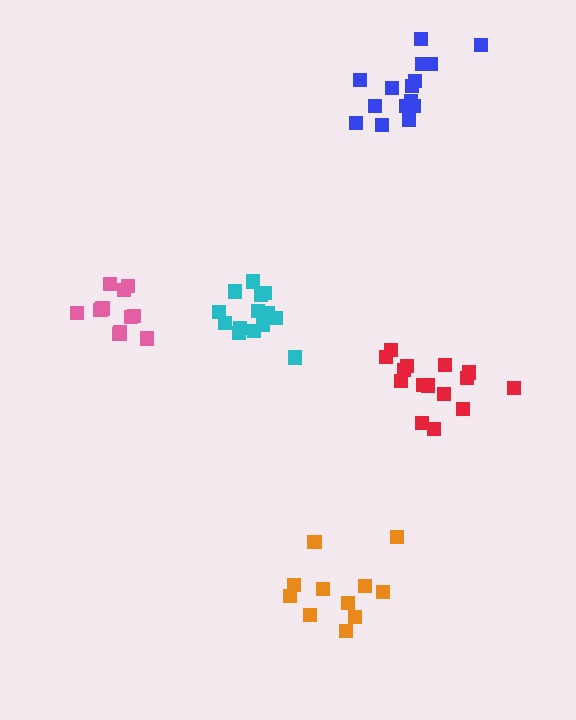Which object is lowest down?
The orange cluster is bottommost.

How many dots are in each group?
Group 1: 15 dots, Group 2: 15 dots, Group 3: 15 dots, Group 4: 11 dots, Group 5: 11 dots (67 total).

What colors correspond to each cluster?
The clusters are colored: red, blue, cyan, orange, pink.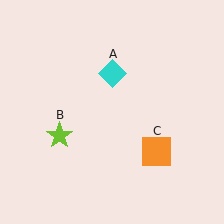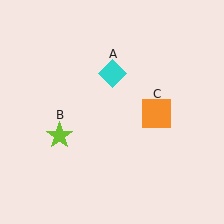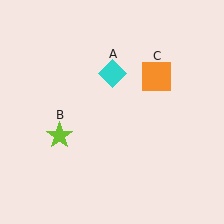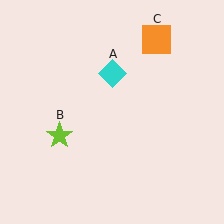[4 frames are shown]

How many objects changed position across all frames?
1 object changed position: orange square (object C).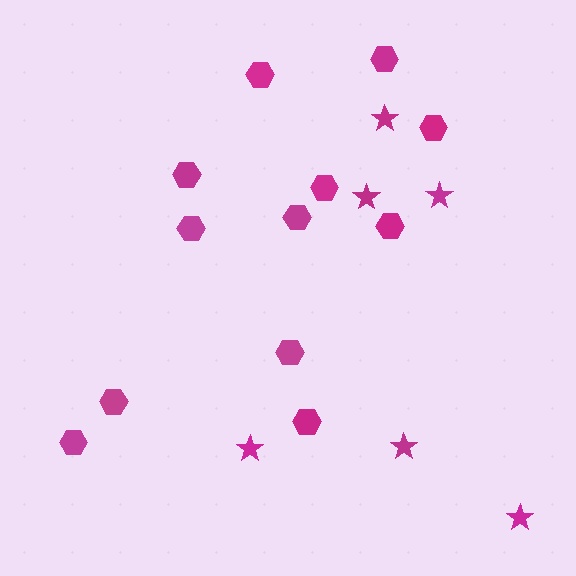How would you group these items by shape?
There are 2 groups: one group of stars (6) and one group of hexagons (12).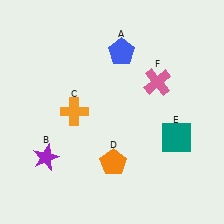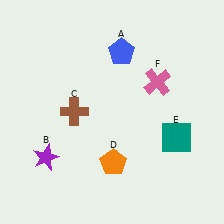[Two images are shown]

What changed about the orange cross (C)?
In Image 1, C is orange. In Image 2, it changed to brown.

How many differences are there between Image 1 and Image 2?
There is 1 difference between the two images.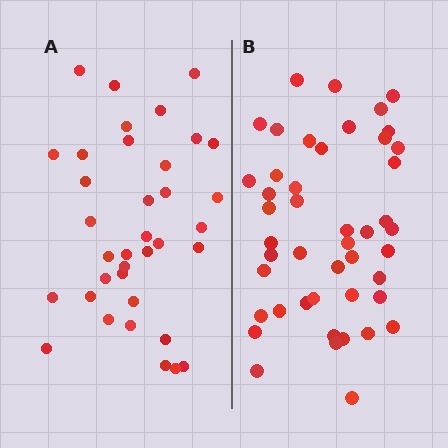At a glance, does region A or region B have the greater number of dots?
Region B (the right region) has more dots.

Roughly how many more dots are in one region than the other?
Region B has roughly 10 or so more dots than region A.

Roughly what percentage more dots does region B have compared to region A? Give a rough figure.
About 30% more.